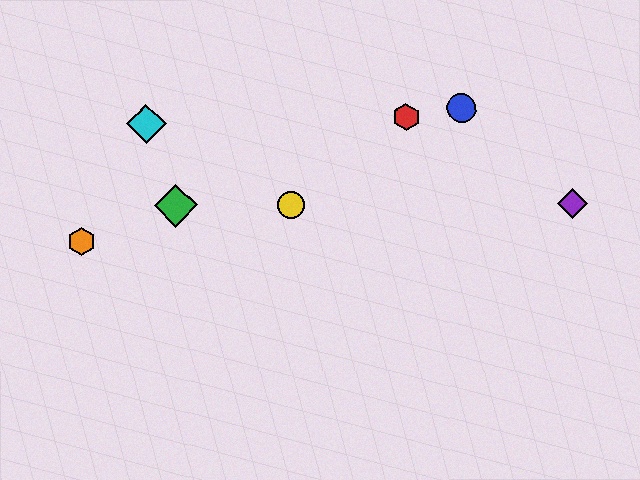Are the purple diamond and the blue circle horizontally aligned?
No, the purple diamond is at y≈204 and the blue circle is at y≈108.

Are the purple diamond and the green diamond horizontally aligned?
Yes, both are at y≈204.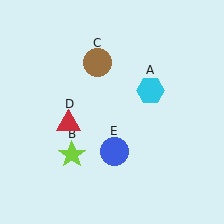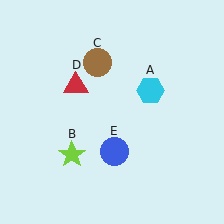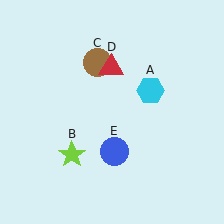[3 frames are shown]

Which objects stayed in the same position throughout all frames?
Cyan hexagon (object A) and lime star (object B) and brown circle (object C) and blue circle (object E) remained stationary.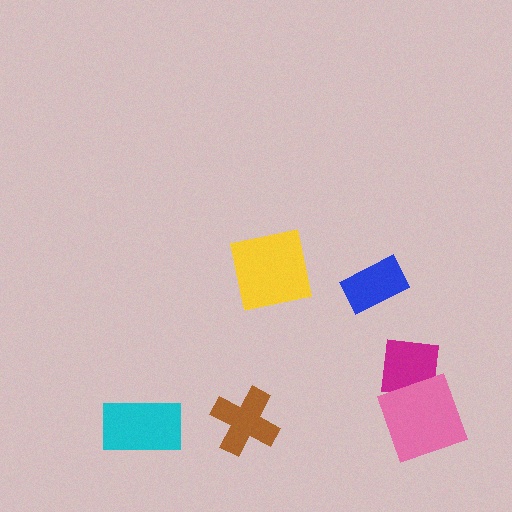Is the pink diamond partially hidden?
No, no other shape covers it.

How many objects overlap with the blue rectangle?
0 objects overlap with the blue rectangle.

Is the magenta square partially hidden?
Yes, it is partially covered by another shape.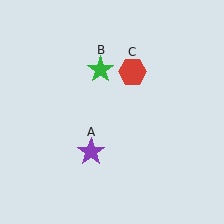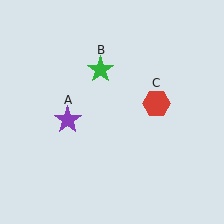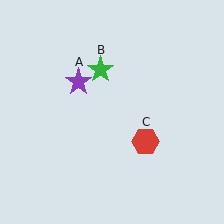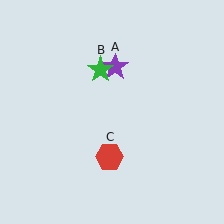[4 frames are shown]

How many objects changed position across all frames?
2 objects changed position: purple star (object A), red hexagon (object C).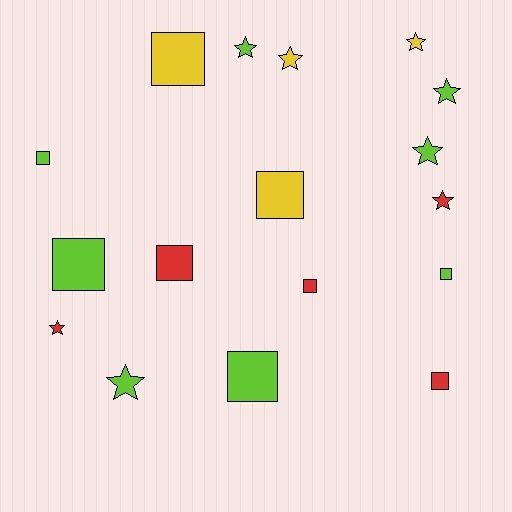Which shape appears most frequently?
Square, with 9 objects.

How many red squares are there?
There are 3 red squares.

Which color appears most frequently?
Lime, with 8 objects.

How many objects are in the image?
There are 17 objects.